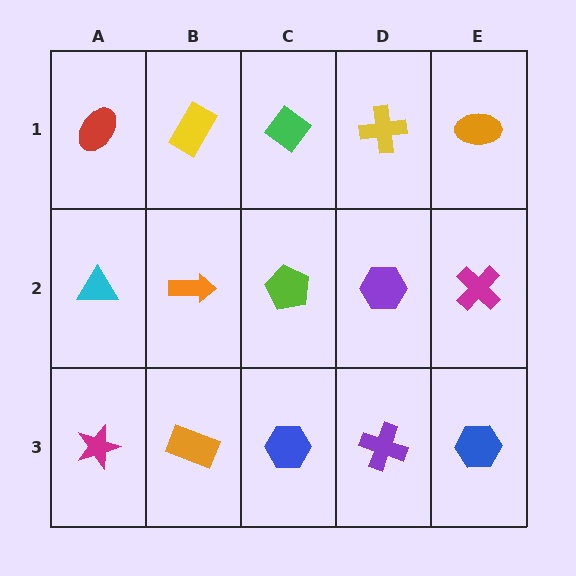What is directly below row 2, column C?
A blue hexagon.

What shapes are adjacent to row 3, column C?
A lime pentagon (row 2, column C), an orange rectangle (row 3, column B), a purple cross (row 3, column D).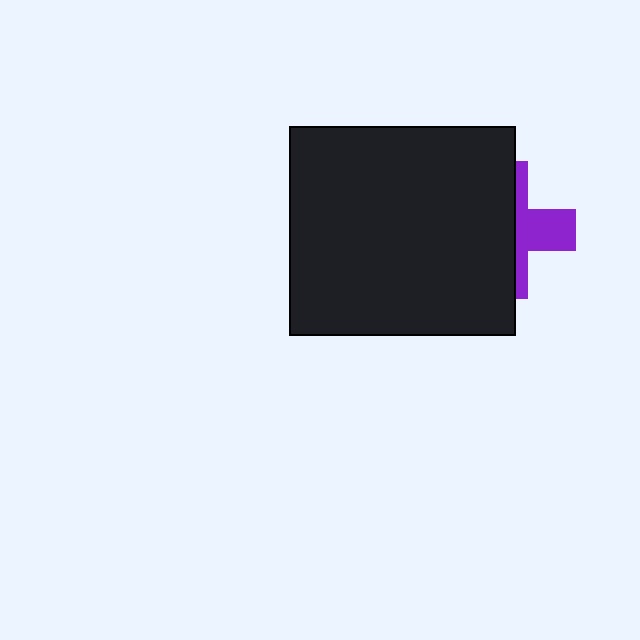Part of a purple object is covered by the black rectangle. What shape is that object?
It is a cross.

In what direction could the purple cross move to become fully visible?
The purple cross could move right. That would shift it out from behind the black rectangle entirely.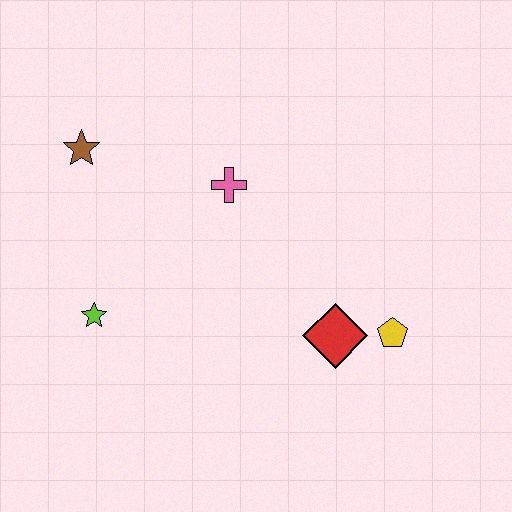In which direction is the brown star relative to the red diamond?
The brown star is to the left of the red diamond.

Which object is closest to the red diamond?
The yellow pentagon is closest to the red diamond.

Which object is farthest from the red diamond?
The brown star is farthest from the red diamond.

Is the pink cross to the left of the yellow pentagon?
Yes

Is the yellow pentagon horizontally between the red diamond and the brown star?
No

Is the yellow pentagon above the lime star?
No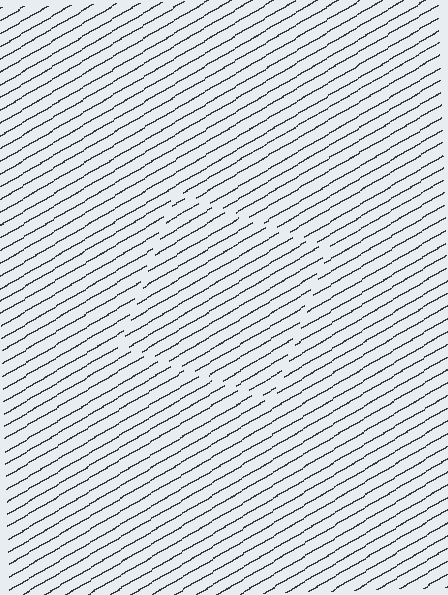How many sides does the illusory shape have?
4 sides — the line-ends trace a square.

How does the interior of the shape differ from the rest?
The interior of the shape contains the same grating, shifted by half a period — the contour is defined by the phase discontinuity where line-ends from the inner and outer gratings abut.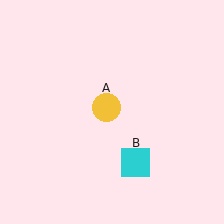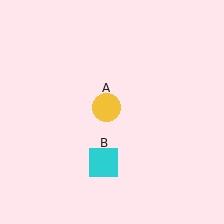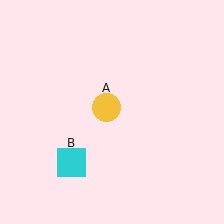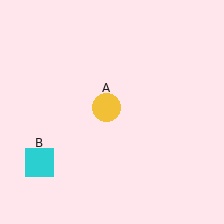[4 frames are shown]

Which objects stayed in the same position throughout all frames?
Yellow circle (object A) remained stationary.